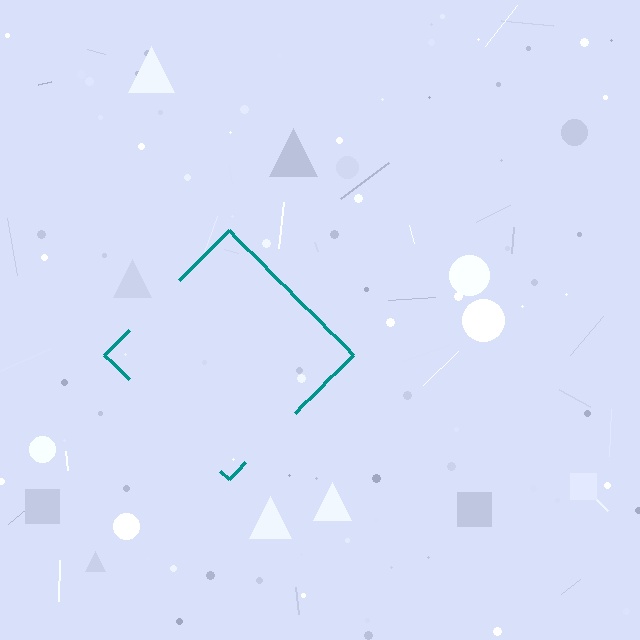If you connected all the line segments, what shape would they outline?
They would outline a diamond.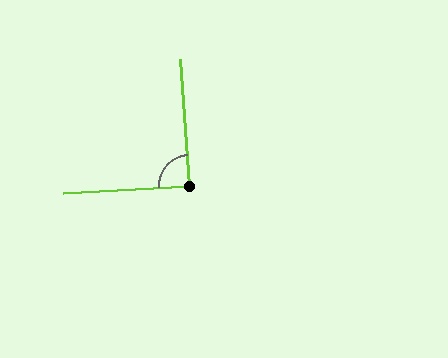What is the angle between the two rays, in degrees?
Approximately 89 degrees.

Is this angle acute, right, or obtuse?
It is approximately a right angle.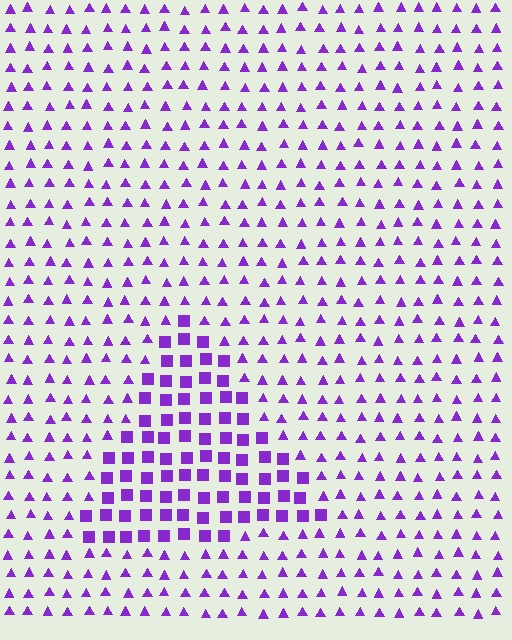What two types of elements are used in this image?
The image uses squares inside the triangle region and triangles outside it.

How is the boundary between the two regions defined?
The boundary is defined by a change in element shape: squares inside vs. triangles outside. All elements share the same color and spacing.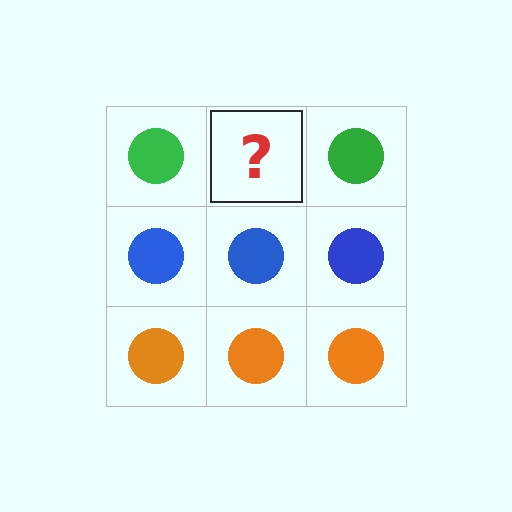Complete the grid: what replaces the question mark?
The question mark should be replaced with a green circle.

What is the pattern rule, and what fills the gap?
The rule is that each row has a consistent color. The gap should be filled with a green circle.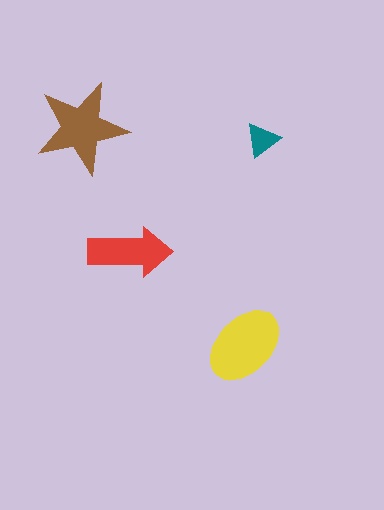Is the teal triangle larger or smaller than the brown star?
Smaller.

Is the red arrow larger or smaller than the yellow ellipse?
Smaller.